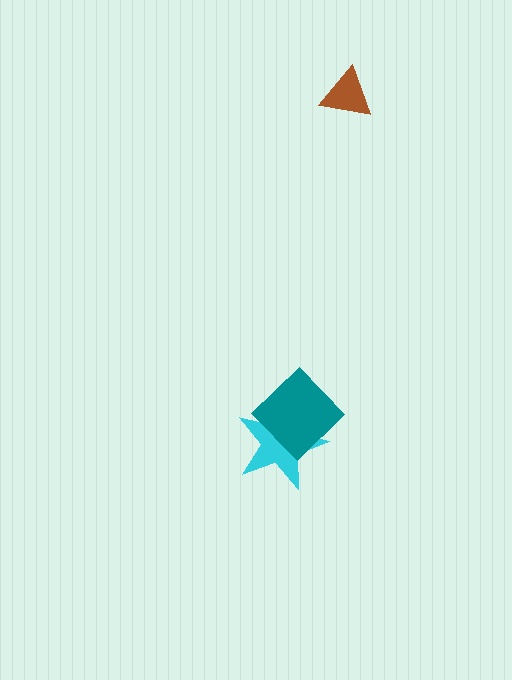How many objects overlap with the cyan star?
1 object overlaps with the cyan star.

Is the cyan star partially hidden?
Yes, it is partially covered by another shape.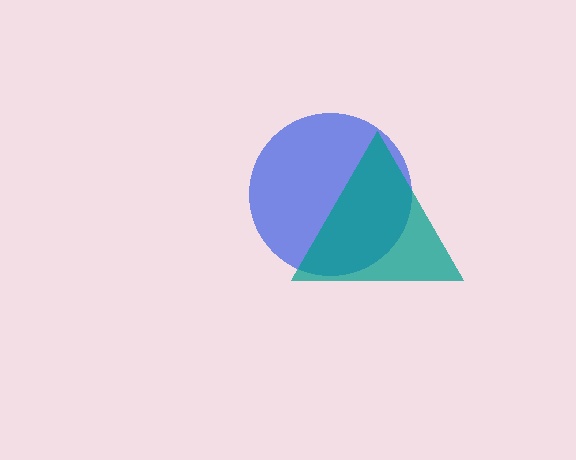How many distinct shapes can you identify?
There are 2 distinct shapes: a blue circle, a teal triangle.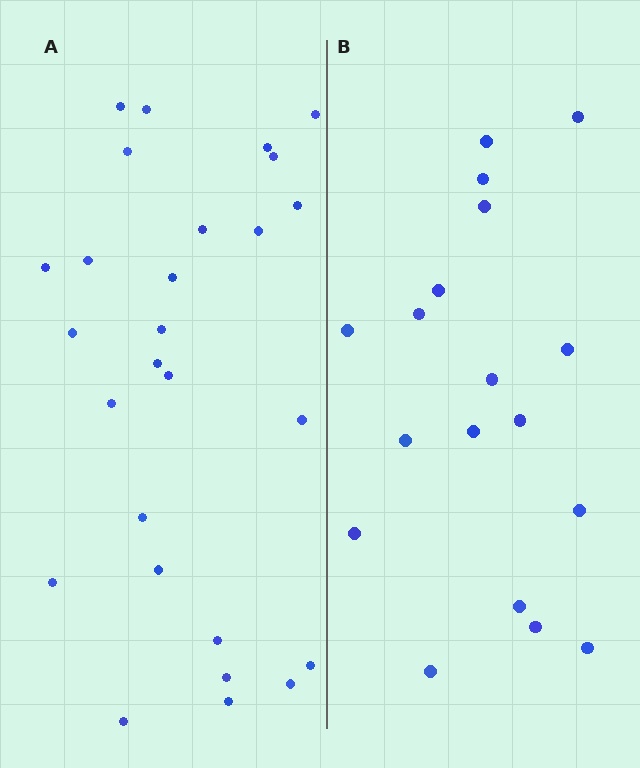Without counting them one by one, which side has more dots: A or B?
Region A (the left region) has more dots.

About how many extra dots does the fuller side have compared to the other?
Region A has roughly 8 or so more dots than region B.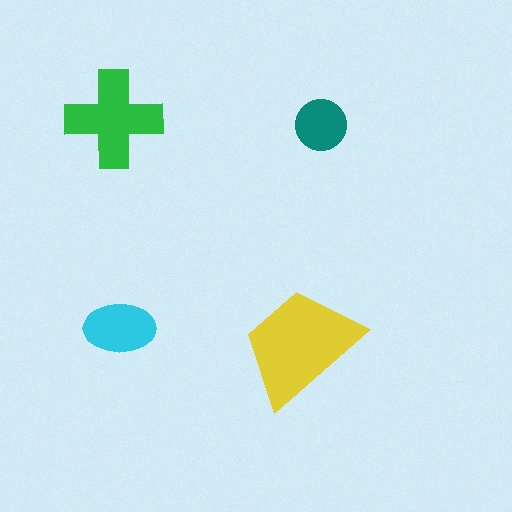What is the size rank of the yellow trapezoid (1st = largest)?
1st.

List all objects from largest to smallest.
The yellow trapezoid, the green cross, the cyan ellipse, the teal circle.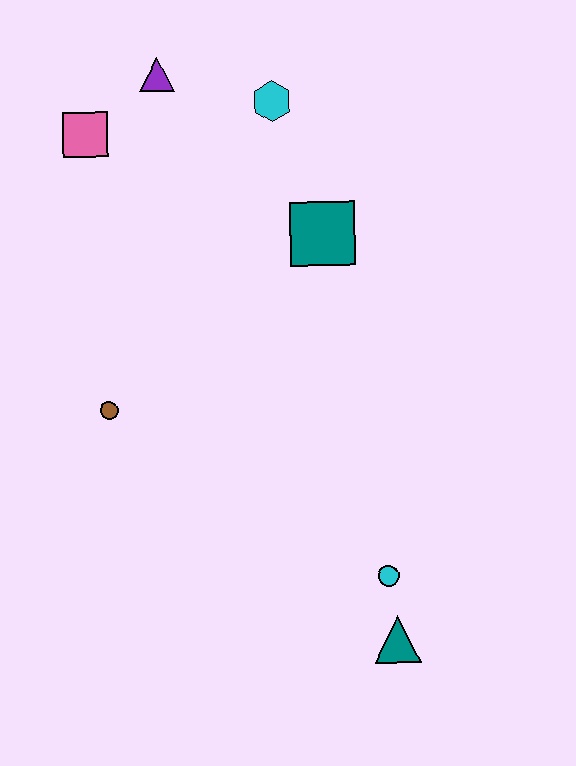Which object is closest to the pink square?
The purple triangle is closest to the pink square.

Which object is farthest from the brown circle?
The teal triangle is farthest from the brown circle.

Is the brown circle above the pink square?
No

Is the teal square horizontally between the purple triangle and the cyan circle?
Yes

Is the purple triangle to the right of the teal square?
No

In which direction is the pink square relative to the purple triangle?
The pink square is to the left of the purple triangle.